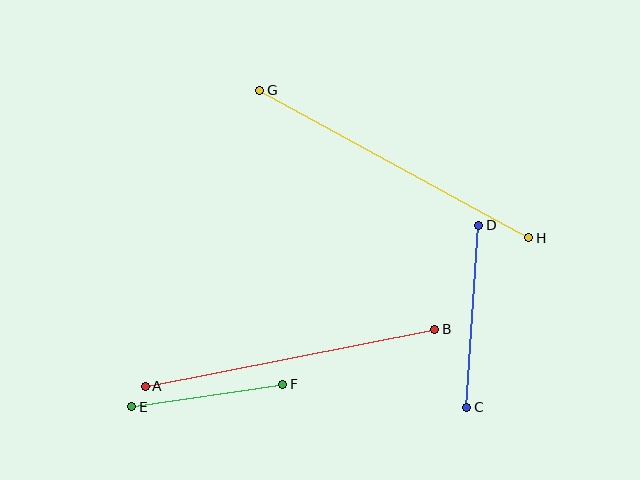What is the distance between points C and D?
The distance is approximately 183 pixels.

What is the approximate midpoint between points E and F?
The midpoint is at approximately (207, 396) pixels.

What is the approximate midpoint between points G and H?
The midpoint is at approximately (394, 164) pixels.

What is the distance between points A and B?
The distance is approximately 295 pixels.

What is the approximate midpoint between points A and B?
The midpoint is at approximately (290, 358) pixels.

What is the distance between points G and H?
The distance is approximately 307 pixels.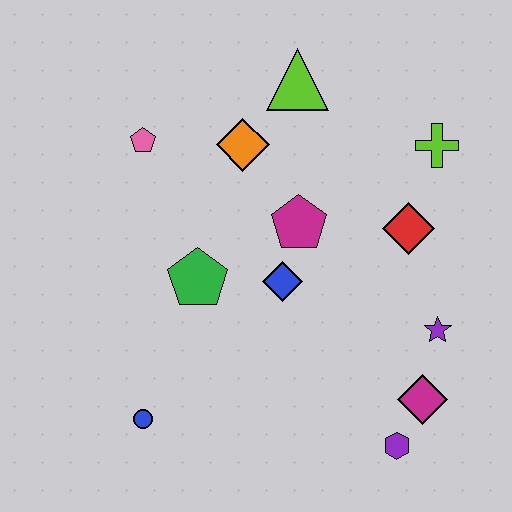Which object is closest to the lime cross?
The red diamond is closest to the lime cross.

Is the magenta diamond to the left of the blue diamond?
No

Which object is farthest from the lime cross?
The blue circle is farthest from the lime cross.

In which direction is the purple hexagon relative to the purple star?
The purple hexagon is below the purple star.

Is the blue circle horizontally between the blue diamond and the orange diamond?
No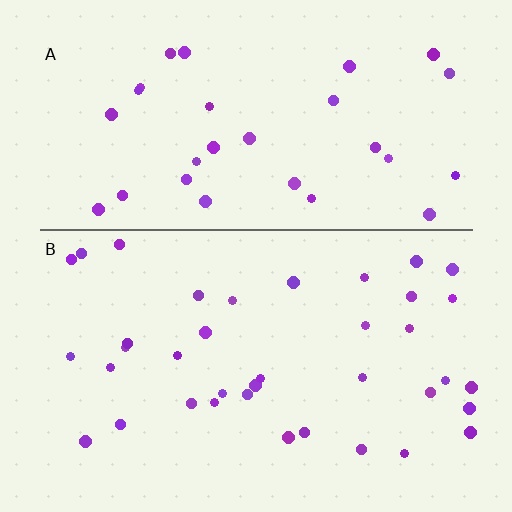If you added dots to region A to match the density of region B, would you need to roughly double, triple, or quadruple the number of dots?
Approximately double.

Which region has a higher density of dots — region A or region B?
B (the bottom).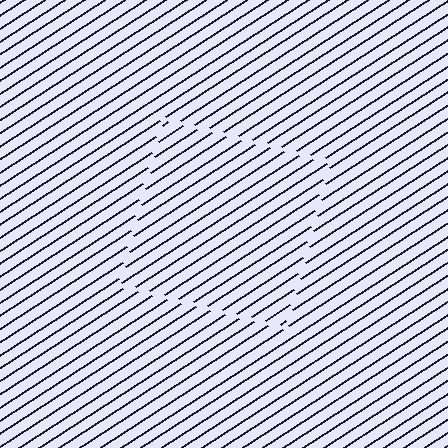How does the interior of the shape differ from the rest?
The interior of the shape contains the same grating, shifted by half a period — the contour is defined by the phase discontinuity where line-ends from the inner and outer gratings abut.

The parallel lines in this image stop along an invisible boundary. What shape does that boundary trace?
An illusory square. The interior of the shape contains the same grating, shifted by half a period — the contour is defined by the phase discontinuity where line-ends from the inner and outer gratings abut.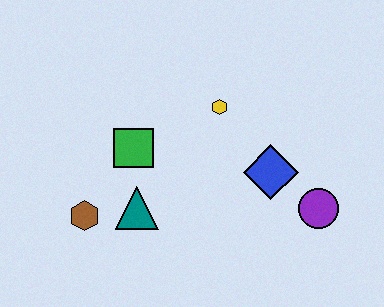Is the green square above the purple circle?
Yes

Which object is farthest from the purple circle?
The brown hexagon is farthest from the purple circle.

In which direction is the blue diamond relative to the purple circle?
The blue diamond is to the left of the purple circle.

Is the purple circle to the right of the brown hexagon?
Yes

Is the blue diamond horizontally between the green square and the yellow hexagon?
No